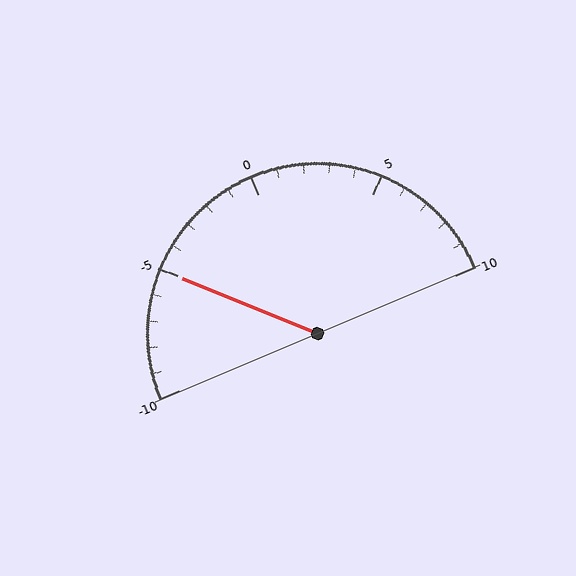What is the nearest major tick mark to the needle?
The nearest major tick mark is -5.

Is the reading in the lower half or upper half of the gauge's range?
The reading is in the lower half of the range (-10 to 10).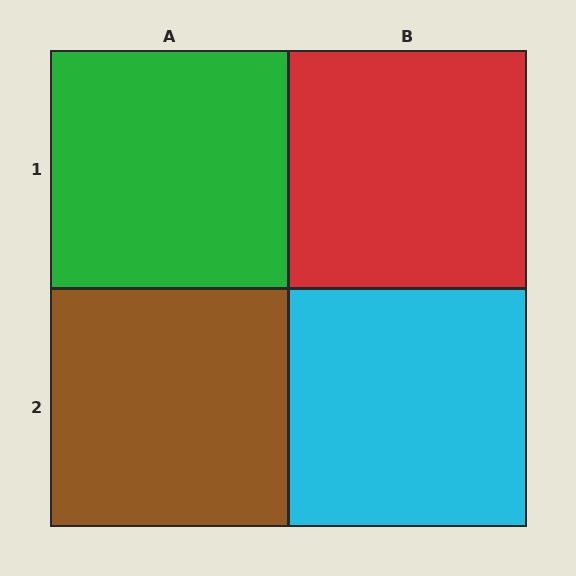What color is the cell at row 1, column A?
Green.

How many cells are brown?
1 cell is brown.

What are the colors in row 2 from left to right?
Brown, cyan.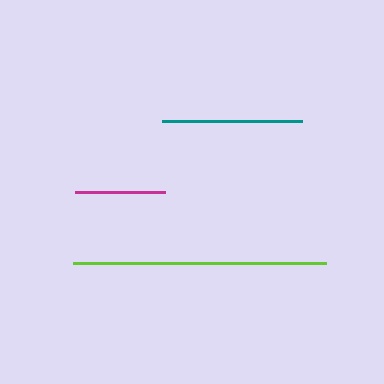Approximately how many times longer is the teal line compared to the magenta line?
The teal line is approximately 1.6 times the length of the magenta line.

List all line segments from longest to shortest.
From longest to shortest: lime, teal, magenta.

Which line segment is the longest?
The lime line is the longest at approximately 253 pixels.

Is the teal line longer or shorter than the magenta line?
The teal line is longer than the magenta line.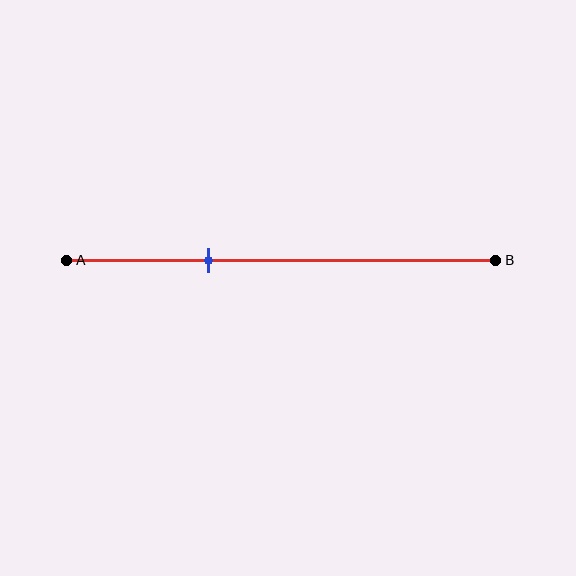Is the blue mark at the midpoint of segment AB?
No, the mark is at about 35% from A, not at the 50% midpoint.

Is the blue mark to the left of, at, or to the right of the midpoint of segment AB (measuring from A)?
The blue mark is to the left of the midpoint of segment AB.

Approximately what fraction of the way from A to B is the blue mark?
The blue mark is approximately 35% of the way from A to B.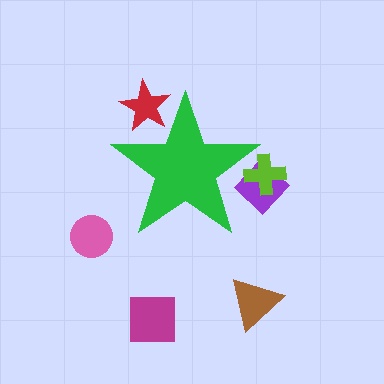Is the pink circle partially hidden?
No, the pink circle is fully visible.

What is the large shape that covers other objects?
A green star.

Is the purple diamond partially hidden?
Yes, the purple diamond is partially hidden behind the green star.